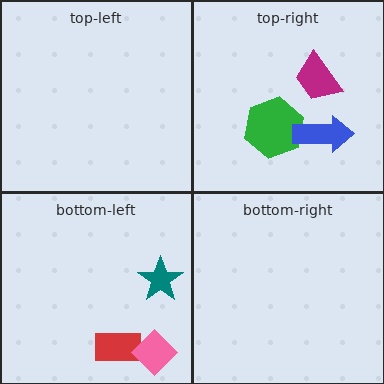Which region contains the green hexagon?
The top-right region.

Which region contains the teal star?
The bottom-left region.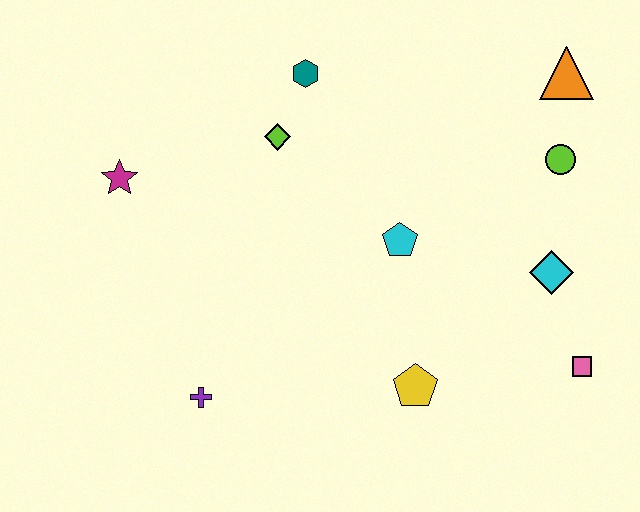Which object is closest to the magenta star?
The lime diamond is closest to the magenta star.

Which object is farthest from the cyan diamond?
The magenta star is farthest from the cyan diamond.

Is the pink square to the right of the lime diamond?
Yes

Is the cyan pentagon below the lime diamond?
Yes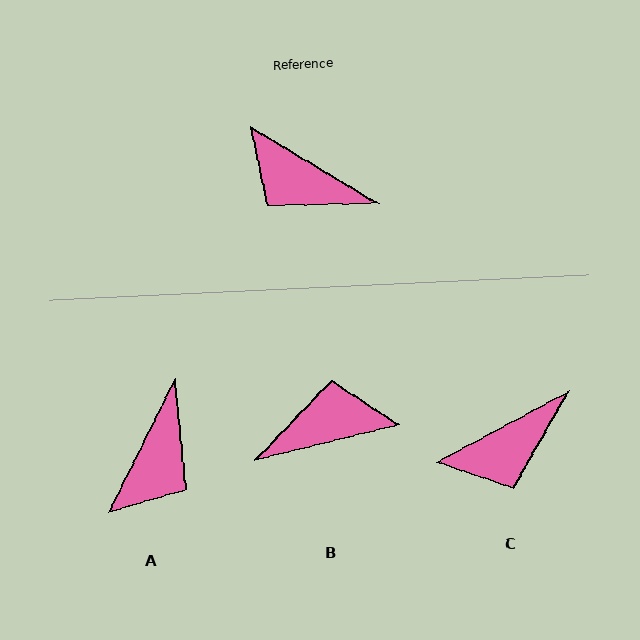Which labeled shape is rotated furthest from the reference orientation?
B, about 135 degrees away.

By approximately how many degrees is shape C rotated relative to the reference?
Approximately 59 degrees counter-clockwise.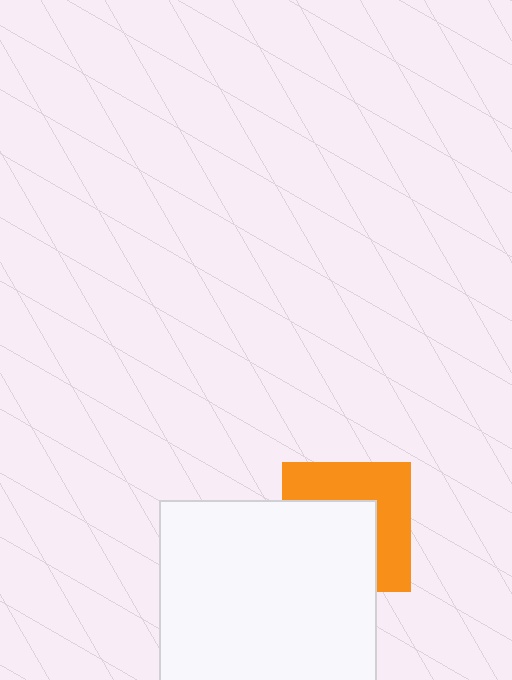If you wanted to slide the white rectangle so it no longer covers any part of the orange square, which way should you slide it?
Slide it toward the lower-left — that is the most direct way to separate the two shapes.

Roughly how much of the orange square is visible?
About half of it is visible (roughly 48%).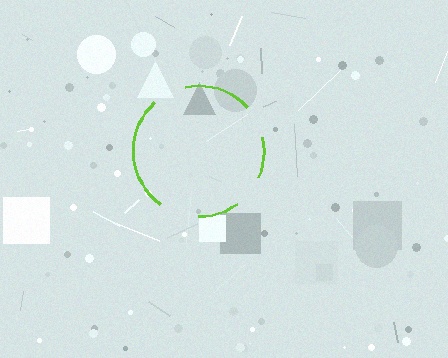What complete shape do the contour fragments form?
The contour fragments form a circle.